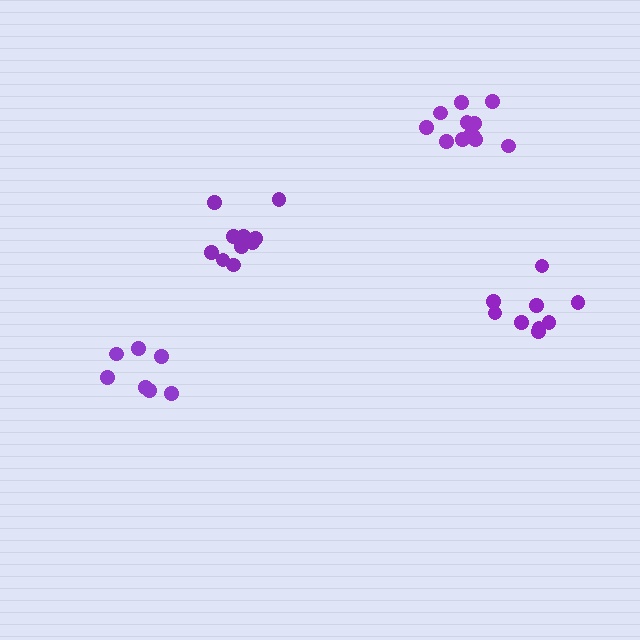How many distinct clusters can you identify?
There are 4 distinct clusters.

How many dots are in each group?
Group 1: 12 dots, Group 2: 9 dots, Group 3: 10 dots, Group 4: 7 dots (38 total).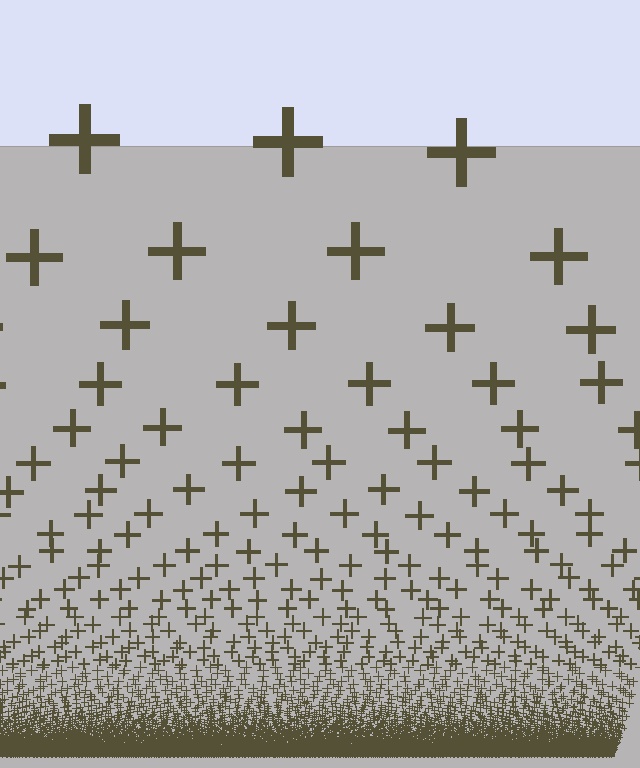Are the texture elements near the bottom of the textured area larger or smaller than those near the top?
Smaller. The gradient is inverted — elements near the bottom are smaller and denser.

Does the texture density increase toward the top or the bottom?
Density increases toward the bottom.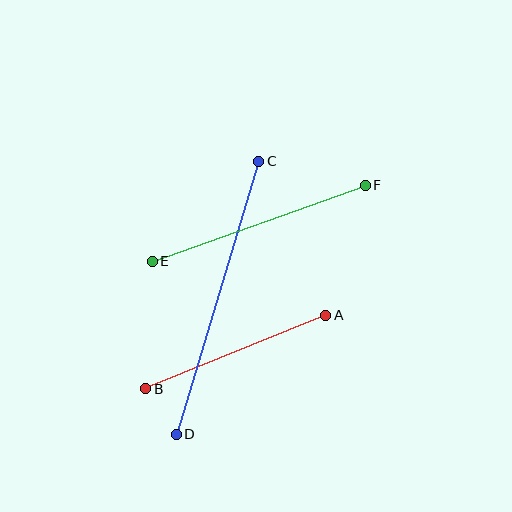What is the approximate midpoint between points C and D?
The midpoint is at approximately (218, 298) pixels.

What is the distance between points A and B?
The distance is approximately 195 pixels.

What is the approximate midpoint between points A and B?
The midpoint is at approximately (236, 352) pixels.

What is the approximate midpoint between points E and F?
The midpoint is at approximately (259, 223) pixels.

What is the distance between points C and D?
The distance is approximately 285 pixels.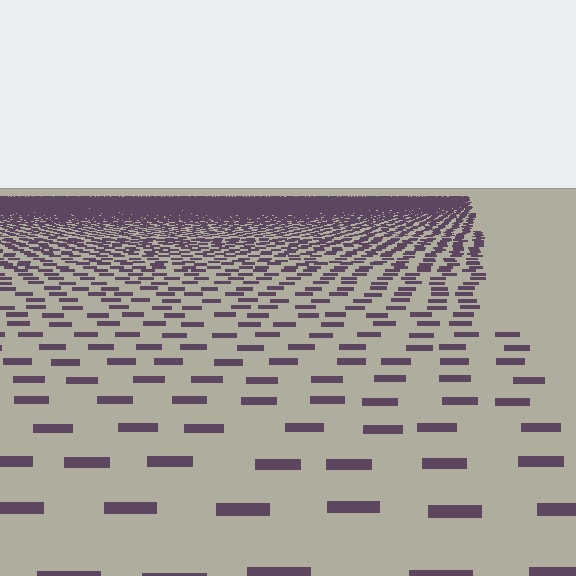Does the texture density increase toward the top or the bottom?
Density increases toward the top.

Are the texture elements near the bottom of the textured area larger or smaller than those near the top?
Larger. Near the bottom, elements are closer to the viewer and appear at a bigger on-screen size.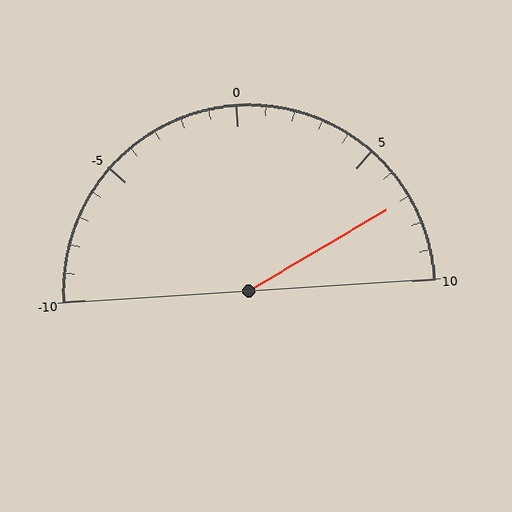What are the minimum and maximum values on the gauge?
The gauge ranges from -10 to 10.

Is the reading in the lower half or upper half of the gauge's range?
The reading is in the upper half of the range (-10 to 10).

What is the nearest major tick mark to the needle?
The nearest major tick mark is 5.